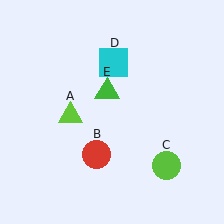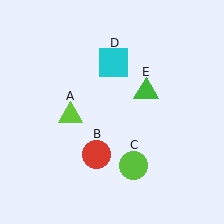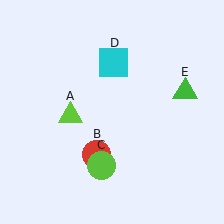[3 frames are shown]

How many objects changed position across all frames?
2 objects changed position: lime circle (object C), green triangle (object E).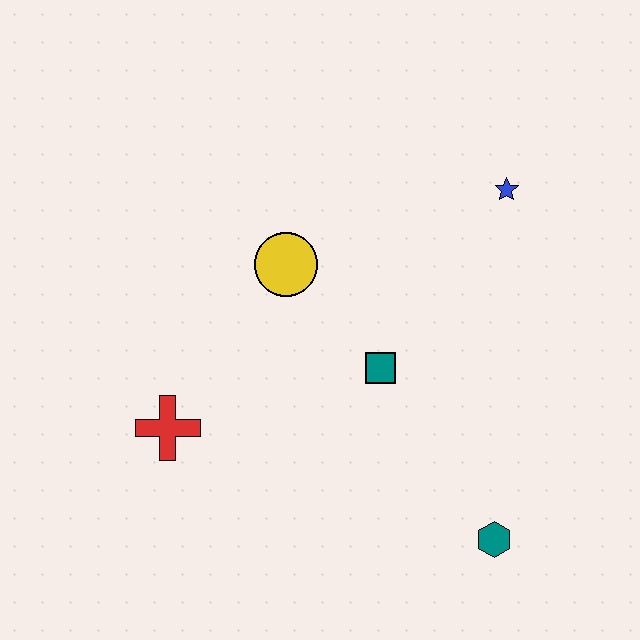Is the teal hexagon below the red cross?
Yes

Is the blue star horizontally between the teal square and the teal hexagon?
No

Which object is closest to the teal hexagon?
The teal square is closest to the teal hexagon.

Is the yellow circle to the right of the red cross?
Yes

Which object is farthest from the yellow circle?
The teal hexagon is farthest from the yellow circle.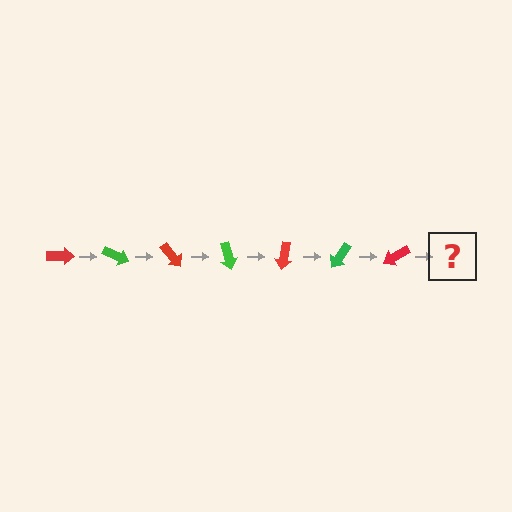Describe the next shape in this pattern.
It should be a green arrow, rotated 175 degrees from the start.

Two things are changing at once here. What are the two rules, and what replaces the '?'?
The two rules are that it rotates 25 degrees each step and the color cycles through red and green. The '?' should be a green arrow, rotated 175 degrees from the start.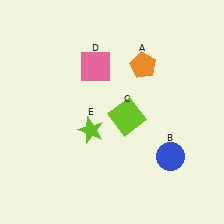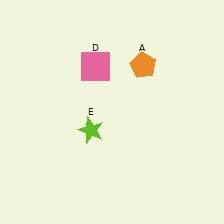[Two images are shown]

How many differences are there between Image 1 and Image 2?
There are 2 differences between the two images.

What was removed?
The lime square (C), the blue circle (B) were removed in Image 2.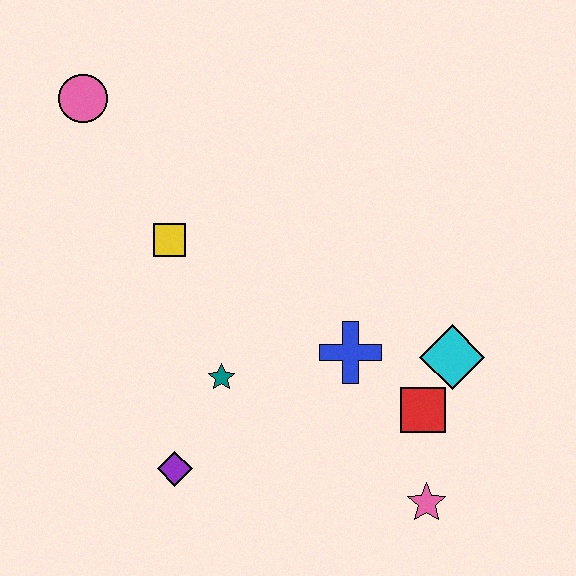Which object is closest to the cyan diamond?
The red square is closest to the cyan diamond.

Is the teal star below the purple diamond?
No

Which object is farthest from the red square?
The pink circle is farthest from the red square.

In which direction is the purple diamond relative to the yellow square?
The purple diamond is below the yellow square.